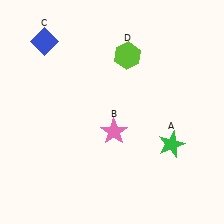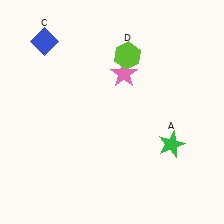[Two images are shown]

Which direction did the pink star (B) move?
The pink star (B) moved up.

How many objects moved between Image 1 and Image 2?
1 object moved between the two images.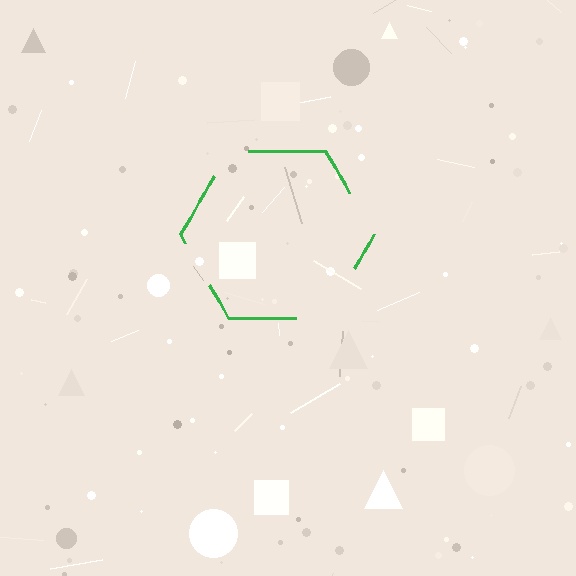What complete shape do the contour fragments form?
The contour fragments form a hexagon.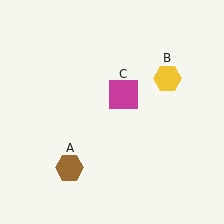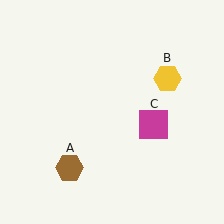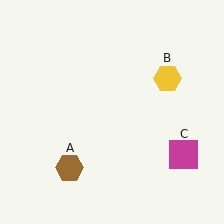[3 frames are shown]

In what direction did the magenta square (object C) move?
The magenta square (object C) moved down and to the right.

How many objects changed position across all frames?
1 object changed position: magenta square (object C).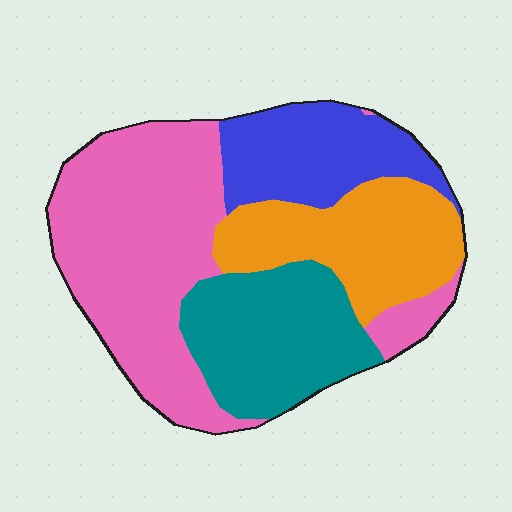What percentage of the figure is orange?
Orange takes up about one fifth (1/5) of the figure.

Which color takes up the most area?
Pink, at roughly 40%.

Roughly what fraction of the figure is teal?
Teal takes up between a sixth and a third of the figure.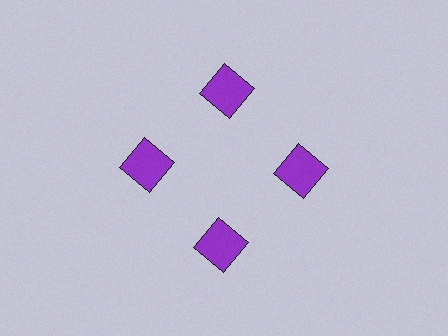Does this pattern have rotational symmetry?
Yes, this pattern has 4-fold rotational symmetry. It looks the same after rotating 90 degrees around the center.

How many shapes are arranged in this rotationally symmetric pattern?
There are 4 shapes, arranged in 4 groups of 1.